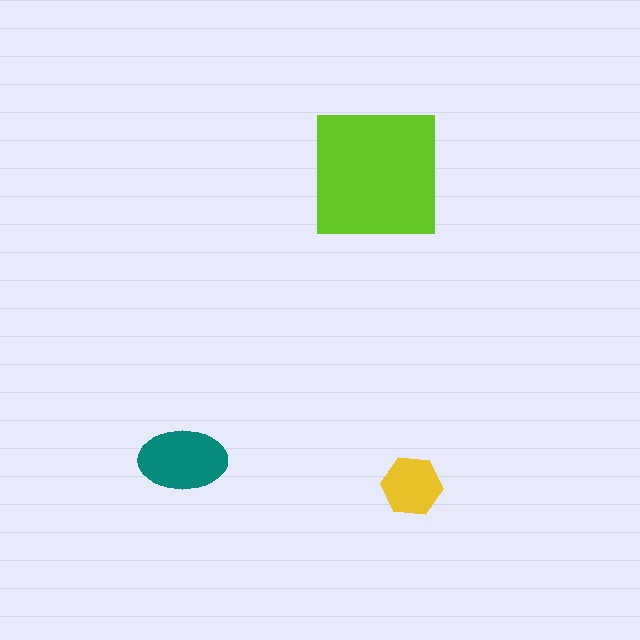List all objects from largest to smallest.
The lime square, the teal ellipse, the yellow hexagon.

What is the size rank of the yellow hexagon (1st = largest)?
3rd.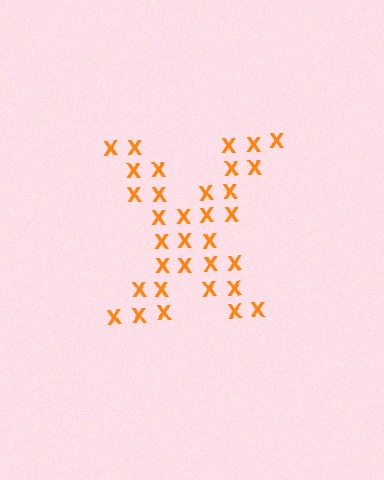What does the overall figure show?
The overall figure shows the letter X.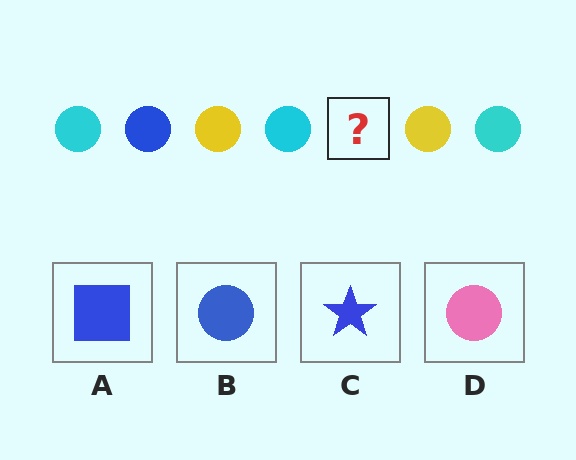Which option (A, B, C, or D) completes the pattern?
B.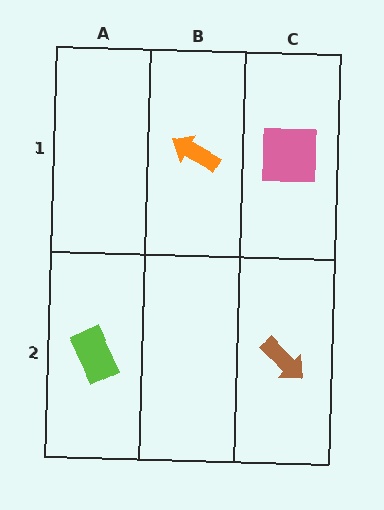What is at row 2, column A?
A lime rectangle.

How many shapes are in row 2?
2 shapes.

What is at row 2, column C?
A brown arrow.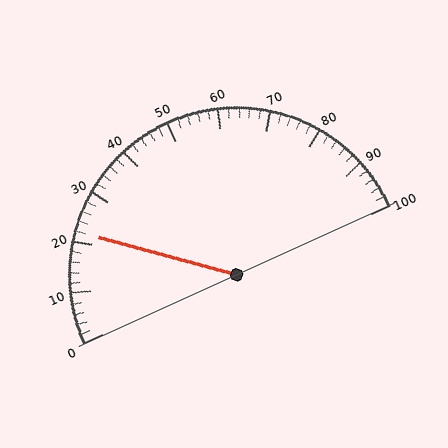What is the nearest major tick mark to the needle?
The nearest major tick mark is 20.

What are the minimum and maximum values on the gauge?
The gauge ranges from 0 to 100.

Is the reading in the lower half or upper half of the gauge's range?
The reading is in the lower half of the range (0 to 100).